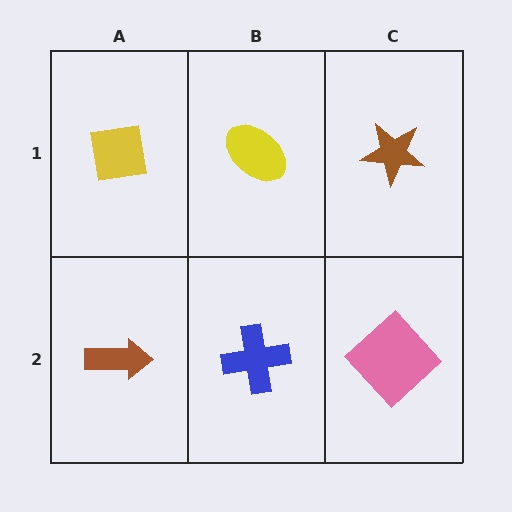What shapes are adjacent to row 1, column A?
A brown arrow (row 2, column A), a yellow ellipse (row 1, column B).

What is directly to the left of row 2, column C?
A blue cross.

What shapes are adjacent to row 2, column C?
A brown star (row 1, column C), a blue cross (row 2, column B).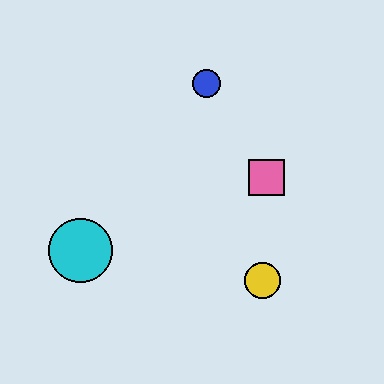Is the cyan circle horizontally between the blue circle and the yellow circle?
No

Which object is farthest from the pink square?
The cyan circle is farthest from the pink square.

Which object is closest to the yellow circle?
The pink square is closest to the yellow circle.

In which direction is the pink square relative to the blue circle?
The pink square is below the blue circle.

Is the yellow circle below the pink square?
Yes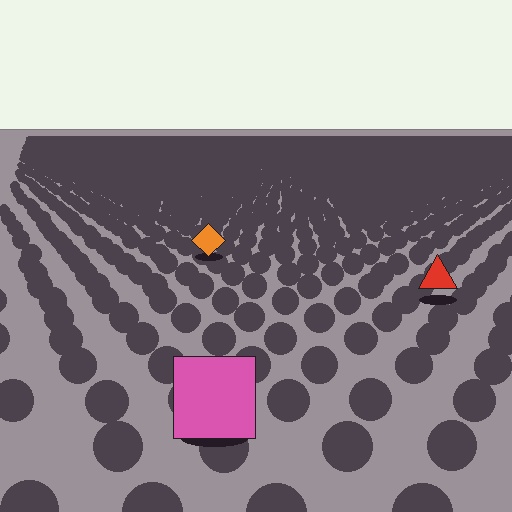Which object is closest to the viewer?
The pink square is closest. The texture marks near it are larger and more spread out.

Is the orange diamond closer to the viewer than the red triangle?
No. The red triangle is closer — you can tell from the texture gradient: the ground texture is coarser near it.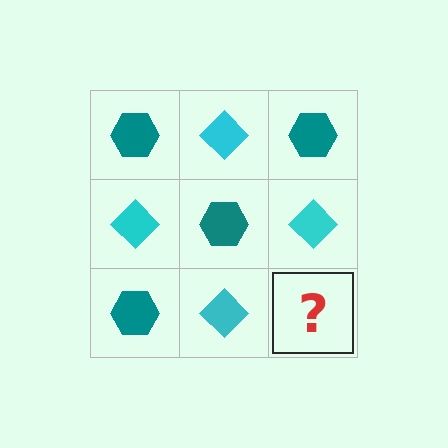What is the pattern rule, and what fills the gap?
The rule is that it alternates teal hexagon and cyan diamond in a checkerboard pattern. The gap should be filled with a teal hexagon.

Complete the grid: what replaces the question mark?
The question mark should be replaced with a teal hexagon.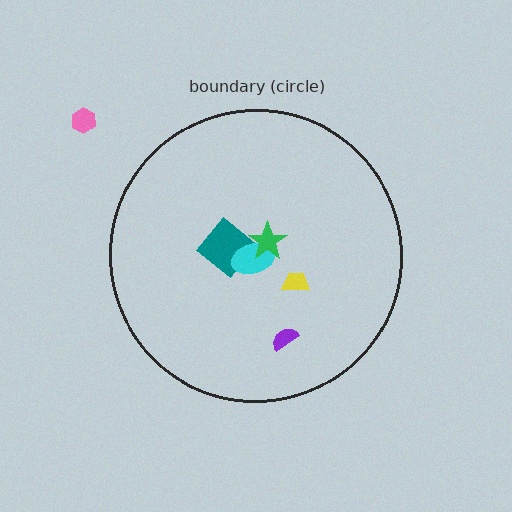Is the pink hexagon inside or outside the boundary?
Outside.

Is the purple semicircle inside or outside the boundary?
Inside.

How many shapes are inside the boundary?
5 inside, 1 outside.